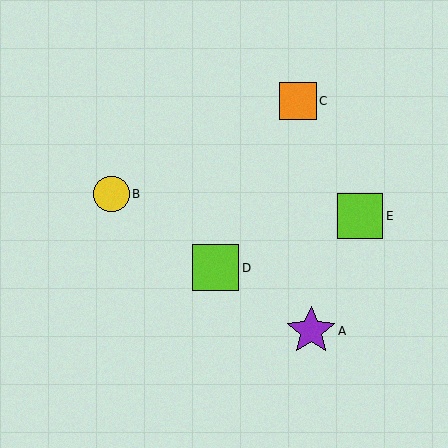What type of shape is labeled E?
Shape E is a lime square.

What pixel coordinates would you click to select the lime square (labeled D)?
Click at (216, 268) to select the lime square D.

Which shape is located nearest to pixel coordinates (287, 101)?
The orange square (labeled C) at (298, 101) is nearest to that location.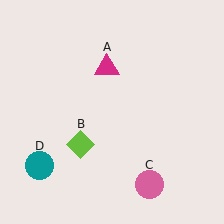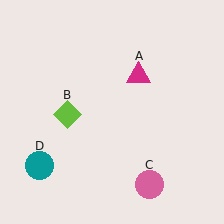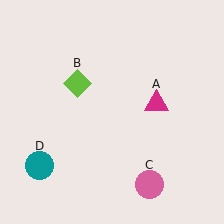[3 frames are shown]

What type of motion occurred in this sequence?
The magenta triangle (object A), lime diamond (object B) rotated clockwise around the center of the scene.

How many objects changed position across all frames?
2 objects changed position: magenta triangle (object A), lime diamond (object B).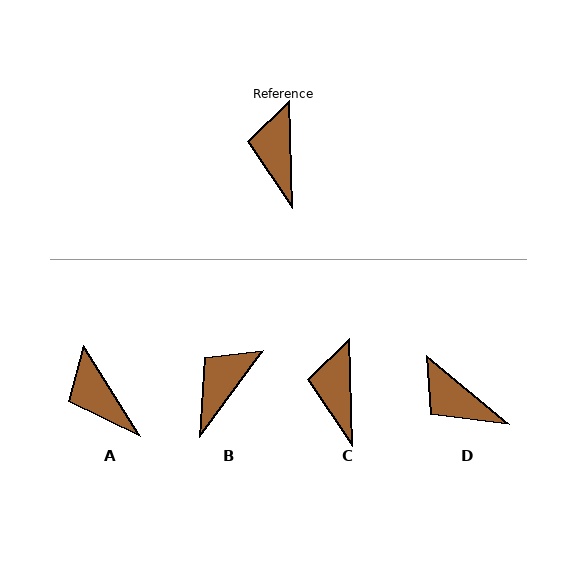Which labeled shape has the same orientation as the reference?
C.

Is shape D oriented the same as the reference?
No, it is off by about 49 degrees.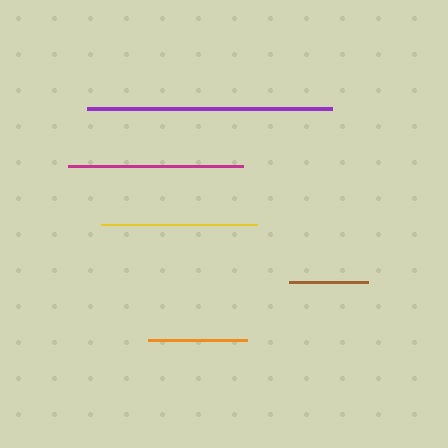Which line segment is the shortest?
The brown line is the shortest at approximately 78 pixels.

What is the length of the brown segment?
The brown segment is approximately 78 pixels long.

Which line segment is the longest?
The purple line is the longest at approximately 245 pixels.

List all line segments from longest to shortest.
From longest to shortest: purple, magenta, yellow, orange, brown.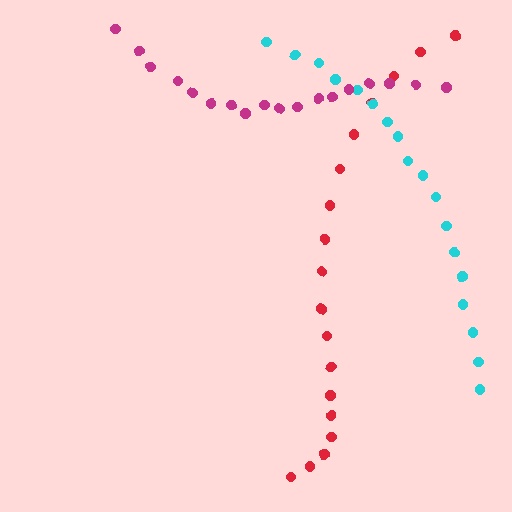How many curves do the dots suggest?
There are 3 distinct paths.